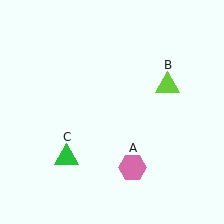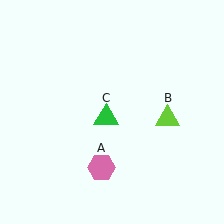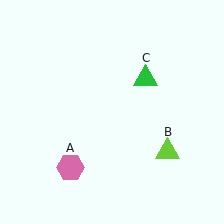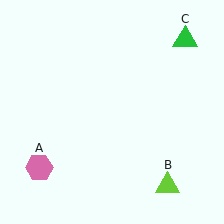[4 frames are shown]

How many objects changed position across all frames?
3 objects changed position: pink hexagon (object A), lime triangle (object B), green triangle (object C).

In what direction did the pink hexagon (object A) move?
The pink hexagon (object A) moved left.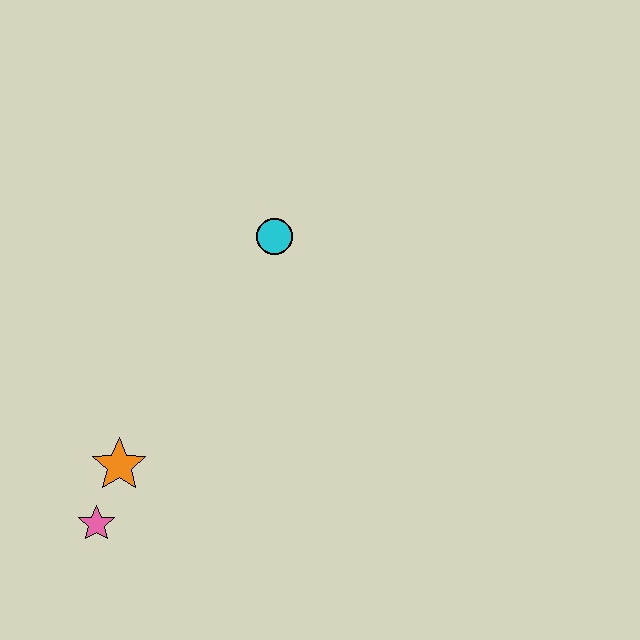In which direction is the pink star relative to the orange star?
The pink star is below the orange star.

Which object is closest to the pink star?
The orange star is closest to the pink star.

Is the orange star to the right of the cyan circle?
No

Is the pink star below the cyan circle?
Yes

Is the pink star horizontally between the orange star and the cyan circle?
No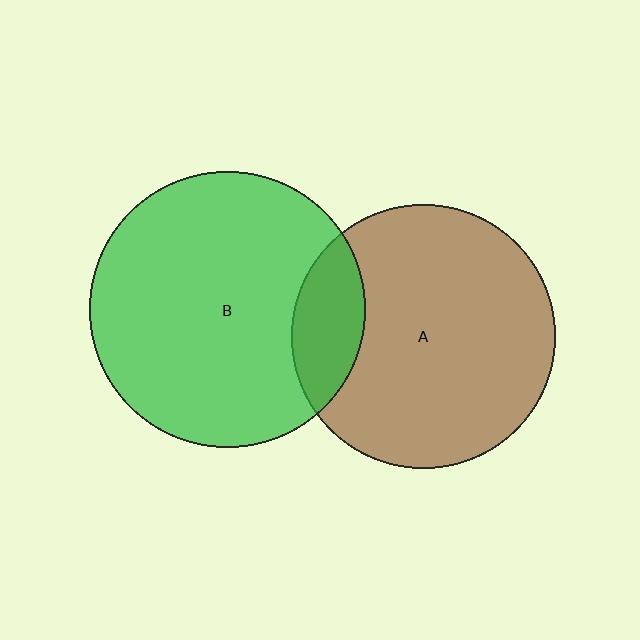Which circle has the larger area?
Circle B (green).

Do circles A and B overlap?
Yes.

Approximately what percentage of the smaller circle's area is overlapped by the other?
Approximately 15%.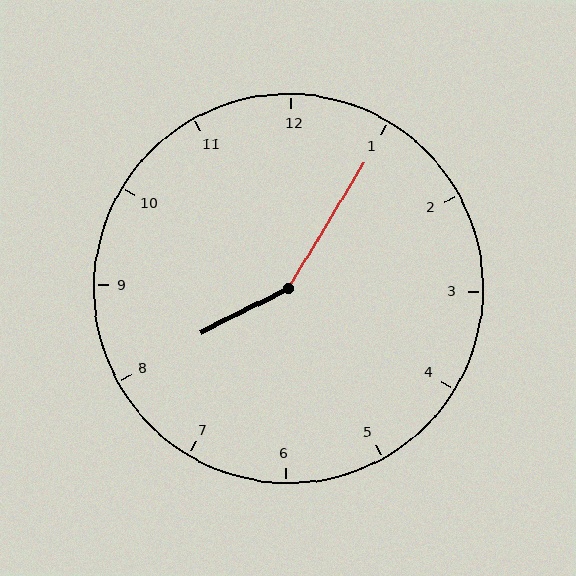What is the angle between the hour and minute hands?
Approximately 148 degrees.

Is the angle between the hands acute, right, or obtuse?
It is obtuse.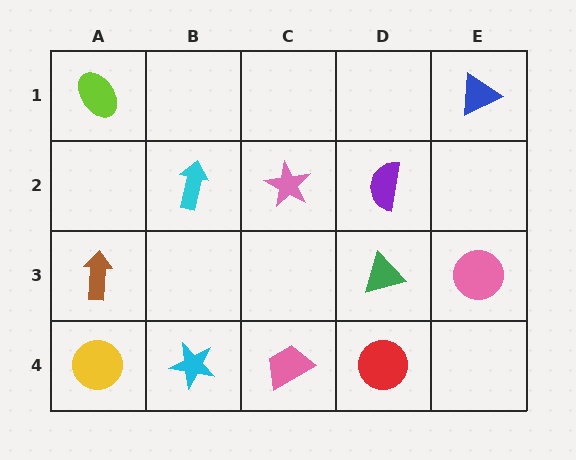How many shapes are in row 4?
4 shapes.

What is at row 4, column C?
A pink trapezoid.